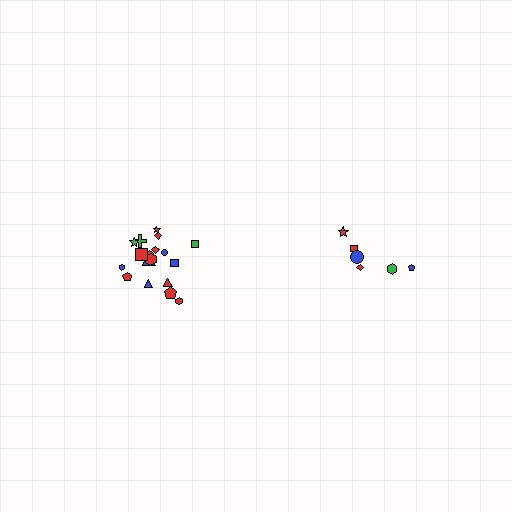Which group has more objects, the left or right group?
The left group.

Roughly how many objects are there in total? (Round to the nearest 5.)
Roughly 25 objects in total.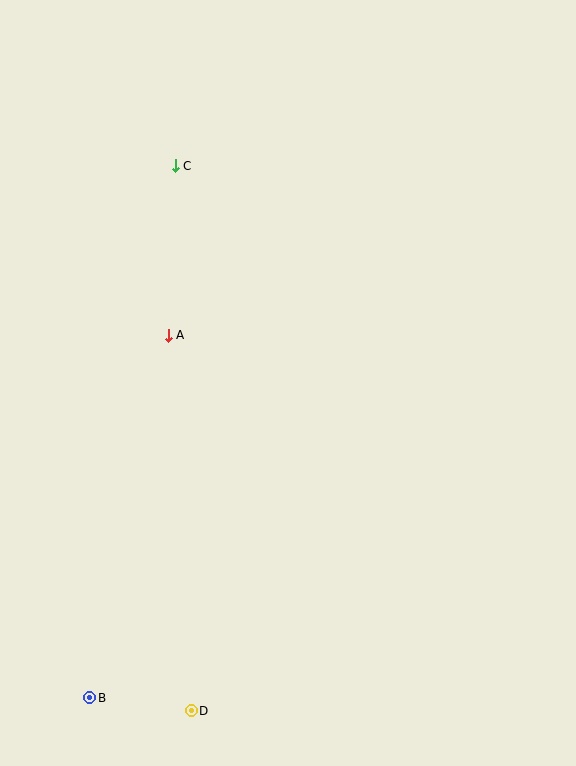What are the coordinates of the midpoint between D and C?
The midpoint between D and C is at (183, 438).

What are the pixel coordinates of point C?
Point C is at (175, 166).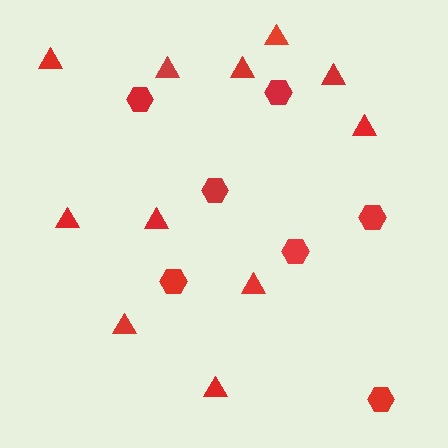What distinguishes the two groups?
There are 2 groups: one group of hexagons (7) and one group of triangles (11).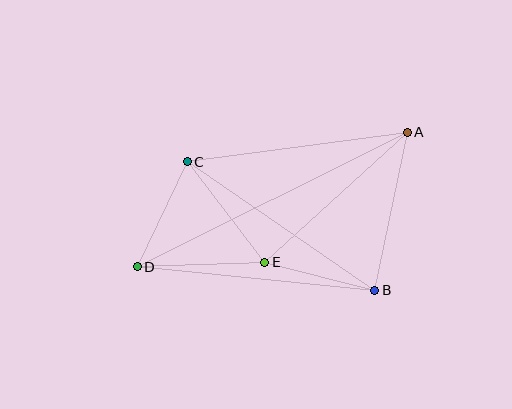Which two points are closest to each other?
Points B and E are closest to each other.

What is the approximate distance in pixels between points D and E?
The distance between D and E is approximately 128 pixels.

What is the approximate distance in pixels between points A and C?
The distance between A and C is approximately 222 pixels.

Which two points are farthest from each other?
Points A and D are farthest from each other.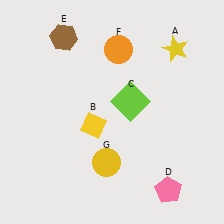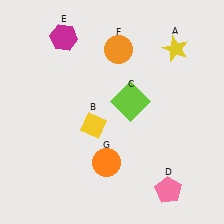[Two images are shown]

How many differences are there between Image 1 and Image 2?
There are 2 differences between the two images.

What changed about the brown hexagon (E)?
In Image 1, E is brown. In Image 2, it changed to magenta.